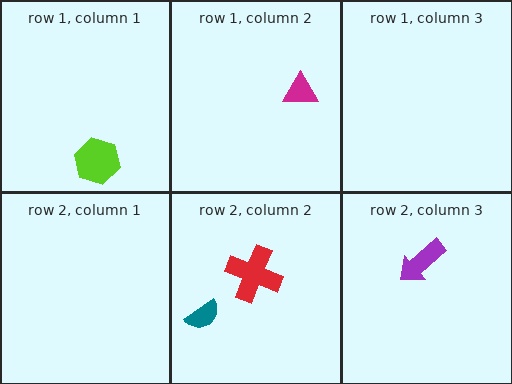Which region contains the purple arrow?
The row 2, column 3 region.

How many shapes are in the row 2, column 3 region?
1.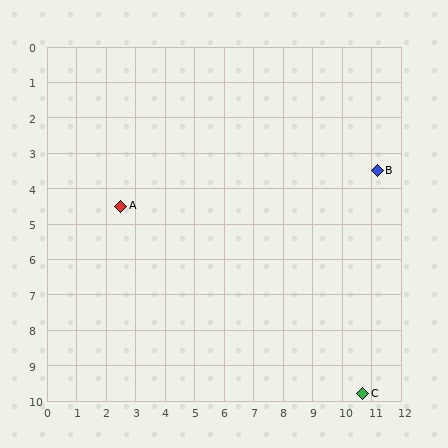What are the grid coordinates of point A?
Point A is at approximately (2.5, 4.5).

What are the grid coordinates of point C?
Point C is at approximately (10.7, 9.8).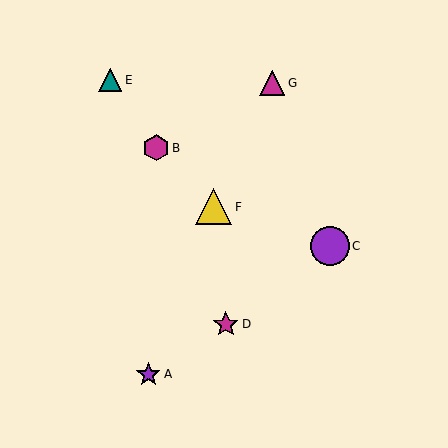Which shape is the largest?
The purple circle (labeled C) is the largest.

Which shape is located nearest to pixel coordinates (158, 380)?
The purple star (labeled A) at (148, 374) is nearest to that location.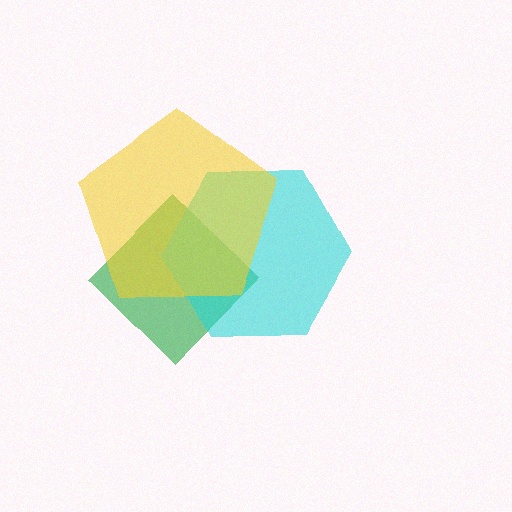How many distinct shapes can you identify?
There are 3 distinct shapes: a green diamond, a cyan hexagon, a yellow pentagon.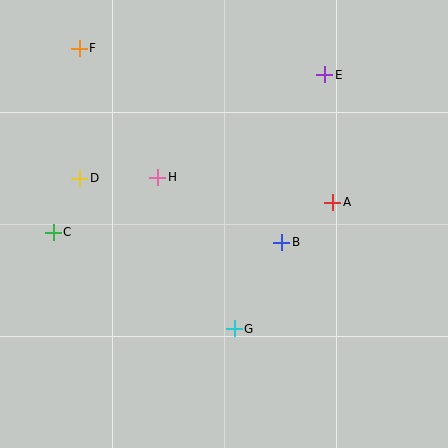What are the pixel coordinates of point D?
Point D is at (80, 178).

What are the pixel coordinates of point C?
Point C is at (53, 232).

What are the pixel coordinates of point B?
Point B is at (282, 242).